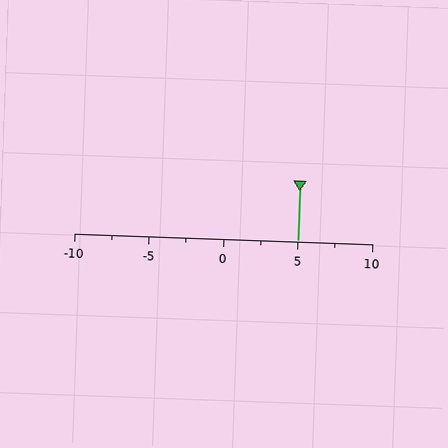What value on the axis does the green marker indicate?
The marker indicates approximately 5.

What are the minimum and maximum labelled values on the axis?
The axis runs from -10 to 10.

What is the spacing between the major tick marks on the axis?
The major ticks are spaced 5 apart.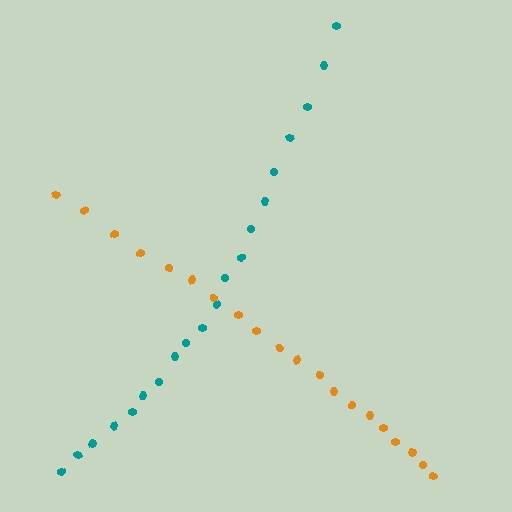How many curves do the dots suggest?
There are 2 distinct paths.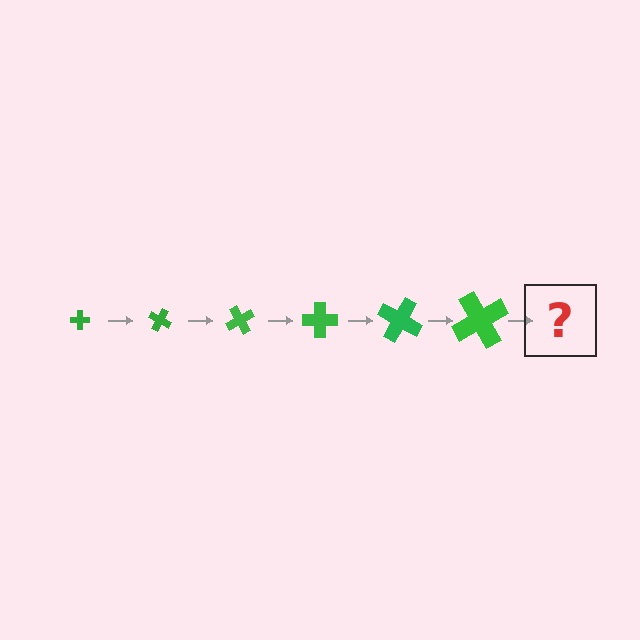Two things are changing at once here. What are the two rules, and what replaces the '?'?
The two rules are that the cross grows larger each step and it rotates 30 degrees each step. The '?' should be a cross, larger than the previous one and rotated 180 degrees from the start.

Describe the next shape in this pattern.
It should be a cross, larger than the previous one and rotated 180 degrees from the start.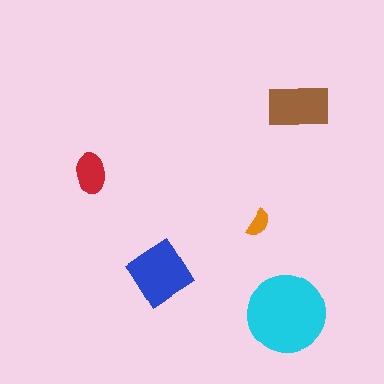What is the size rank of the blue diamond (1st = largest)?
2nd.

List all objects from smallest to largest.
The orange semicircle, the red ellipse, the brown rectangle, the blue diamond, the cyan circle.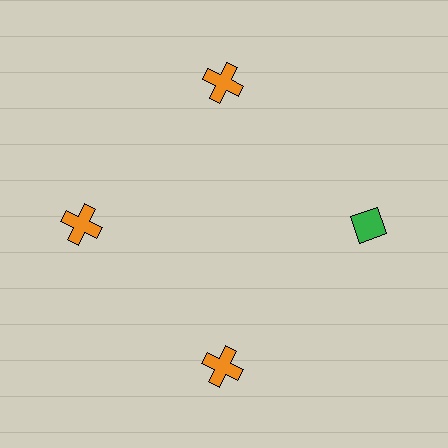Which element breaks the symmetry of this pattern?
The green diamond at roughly the 3 o'clock position breaks the symmetry. All other shapes are orange crosses.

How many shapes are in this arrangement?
There are 4 shapes arranged in a ring pattern.